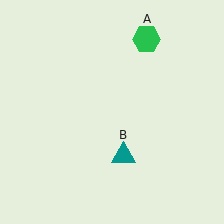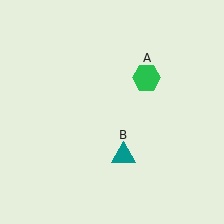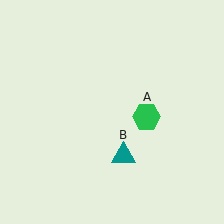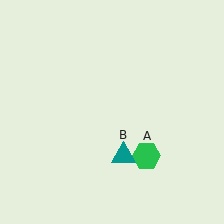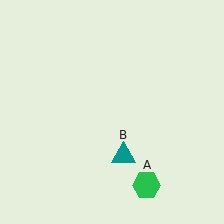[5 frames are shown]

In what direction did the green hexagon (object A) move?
The green hexagon (object A) moved down.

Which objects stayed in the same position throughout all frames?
Teal triangle (object B) remained stationary.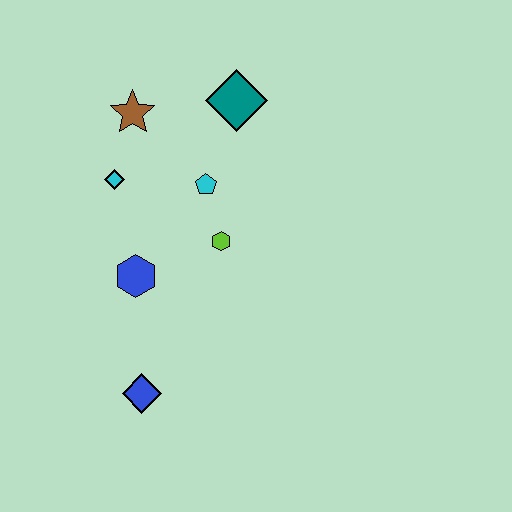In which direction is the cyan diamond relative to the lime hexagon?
The cyan diamond is to the left of the lime hexagon.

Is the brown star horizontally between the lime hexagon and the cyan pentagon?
No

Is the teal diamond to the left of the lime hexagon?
No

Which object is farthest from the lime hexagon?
The blue diamond is farthest from the lime hexagon.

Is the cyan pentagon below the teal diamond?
Yes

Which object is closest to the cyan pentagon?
The lime hexagon is closest to the cyan pentagon.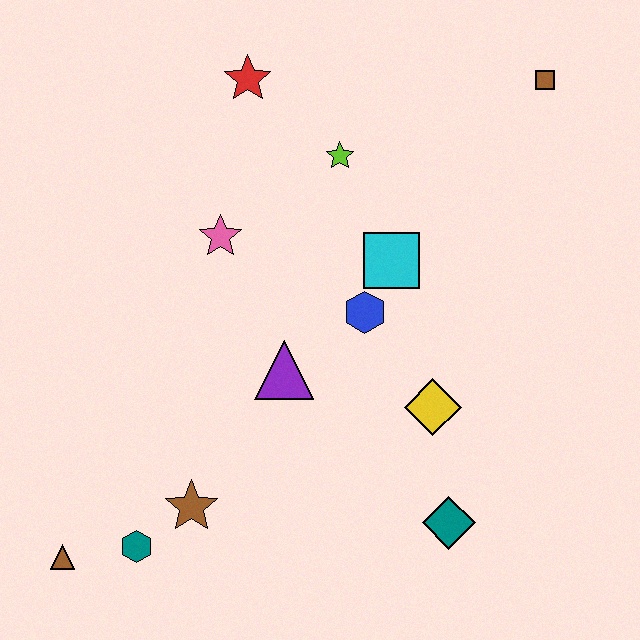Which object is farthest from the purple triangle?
The brown square is farthest from the purple triangle.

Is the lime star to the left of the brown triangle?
No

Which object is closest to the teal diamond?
The yellow diamond is closest to the teal diamond.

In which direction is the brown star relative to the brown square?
The brown star is below the brown square.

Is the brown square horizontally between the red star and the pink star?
No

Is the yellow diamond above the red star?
No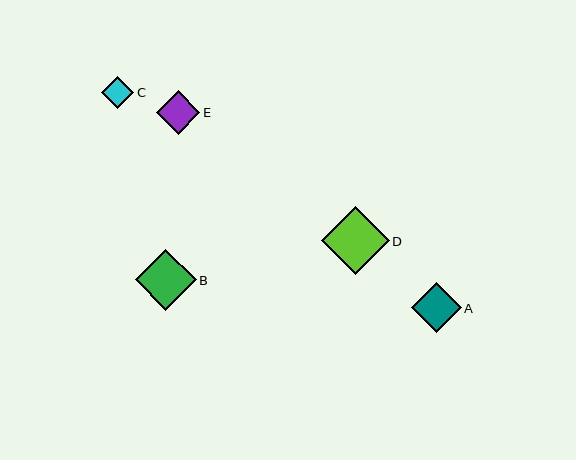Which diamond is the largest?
Diamond D is the largest with a size of approximately 68 pixels.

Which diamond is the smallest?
Diamond C is the smallest with a size of approximately 32 pixels.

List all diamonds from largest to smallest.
From largest to smallest: D, B, A, E, C.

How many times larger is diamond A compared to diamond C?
Diamond A is approximately 1.6 times the size of diamond C.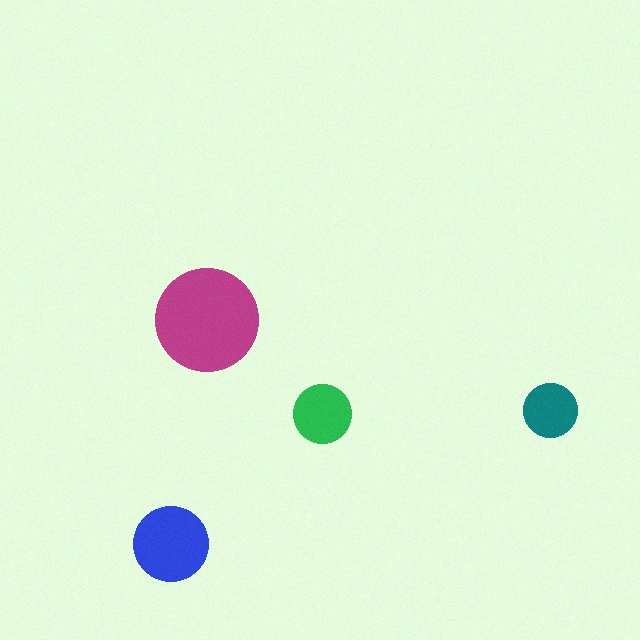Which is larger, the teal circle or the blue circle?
The blue one.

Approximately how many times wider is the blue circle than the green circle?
About 1.5 times wider.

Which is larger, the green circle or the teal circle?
The green one.